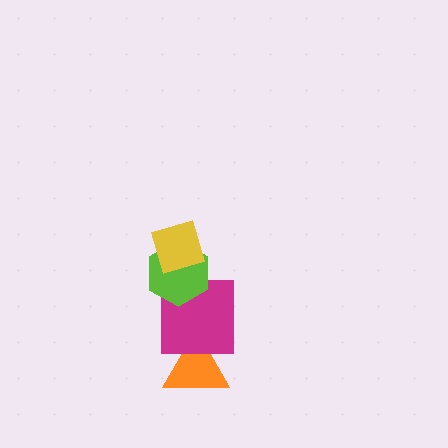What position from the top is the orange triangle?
The orange triangle is 4th from the top.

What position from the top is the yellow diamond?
The yellow diamond is 1st from the top.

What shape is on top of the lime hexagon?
The yellow diamond is on top of the lime hexagon.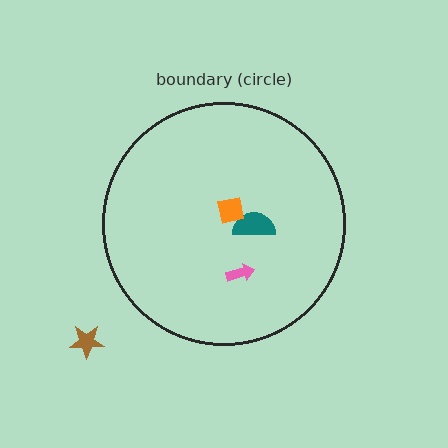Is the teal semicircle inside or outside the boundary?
Inside.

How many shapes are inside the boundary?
3 inside, 1 outside.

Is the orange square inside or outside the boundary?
Inside.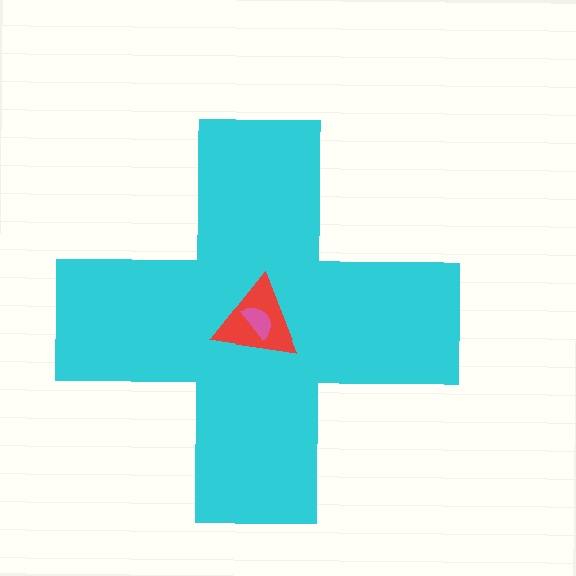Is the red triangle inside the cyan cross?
Yes.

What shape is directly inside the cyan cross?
The red triangle.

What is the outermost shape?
The cyan cross.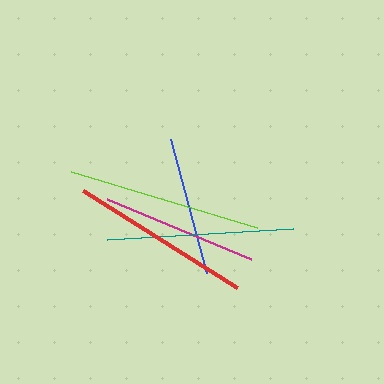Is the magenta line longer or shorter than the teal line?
The teal line is longer than the magenta line.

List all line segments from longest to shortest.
From longest to shortest: lime, teal, red, magenta, blue.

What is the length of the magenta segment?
The magenta segment is approximately 157 pixels long.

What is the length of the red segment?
The red segment is approximately 182 pixels long.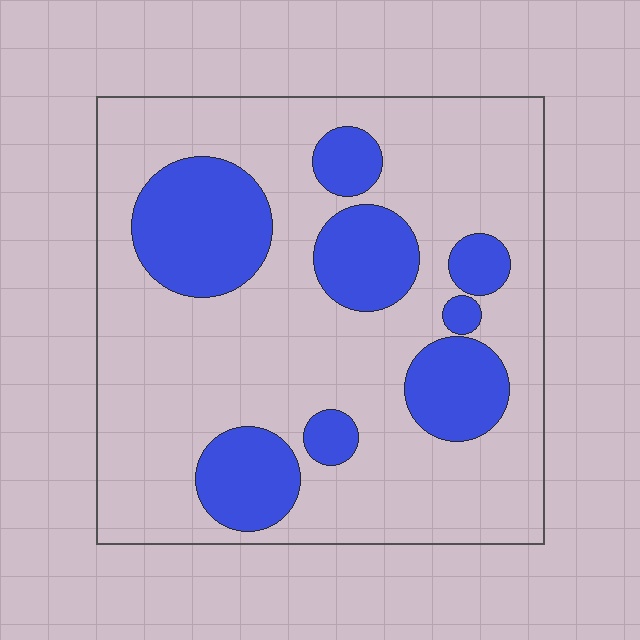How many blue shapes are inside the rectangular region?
8.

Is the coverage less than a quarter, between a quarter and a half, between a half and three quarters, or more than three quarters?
Between a quarter and a half.